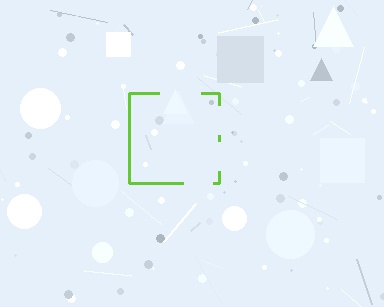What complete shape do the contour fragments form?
The contour fragments form a square.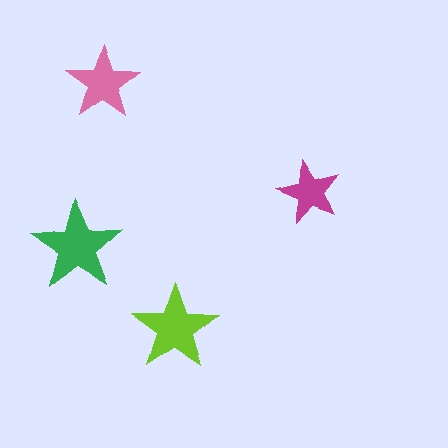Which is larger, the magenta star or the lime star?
The lime one.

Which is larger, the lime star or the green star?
The green one.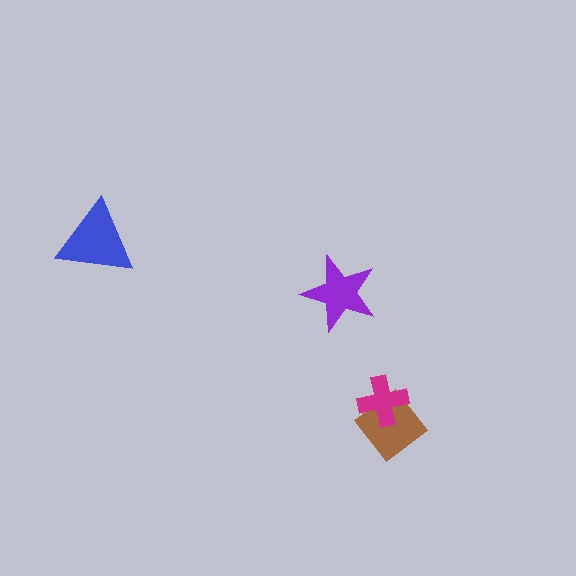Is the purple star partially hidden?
No, no other shape covers it.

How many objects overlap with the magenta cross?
1 object overlaps with the magenta cross.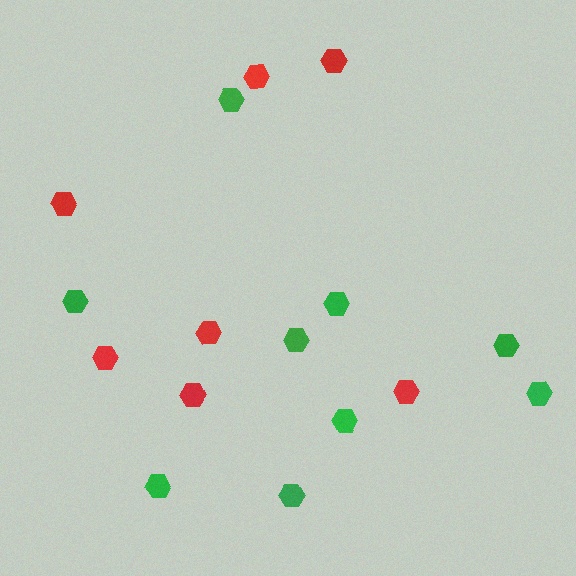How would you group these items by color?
There are 2 groups: one group of green hexagons (9) and one group of red hexagons (7).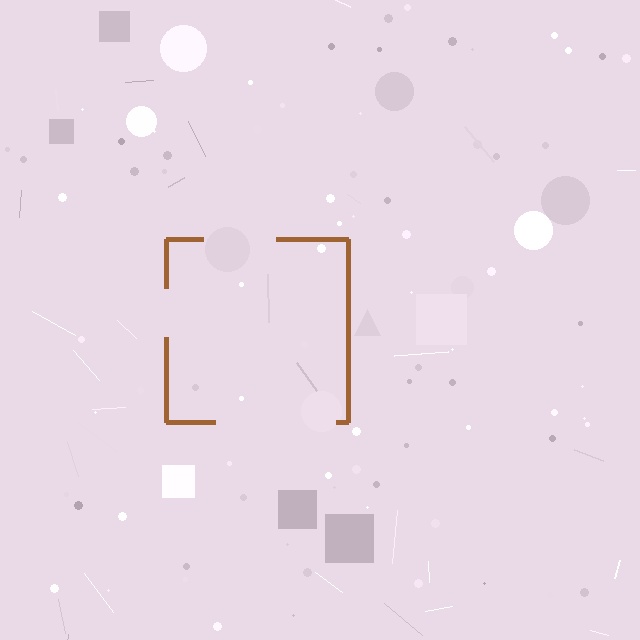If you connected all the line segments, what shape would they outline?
They would outline a square.